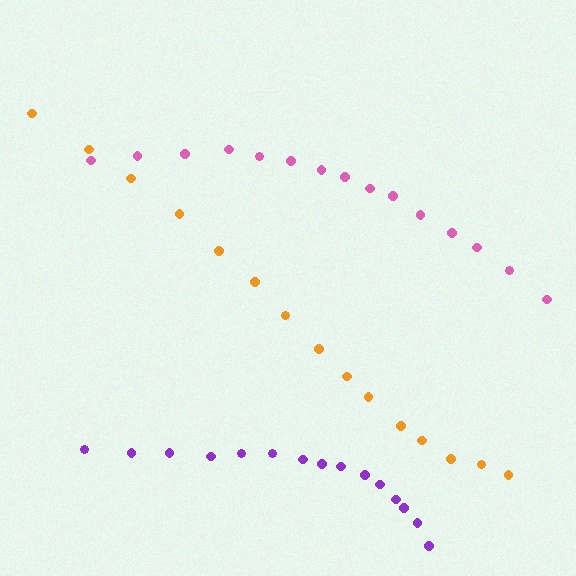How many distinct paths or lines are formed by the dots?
There are 3 distinct paths.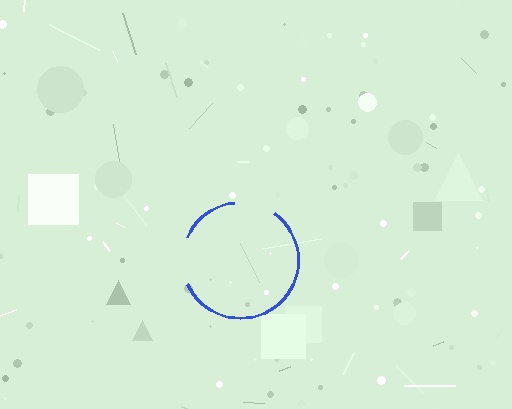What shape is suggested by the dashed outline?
The dashed outline suggests a circle.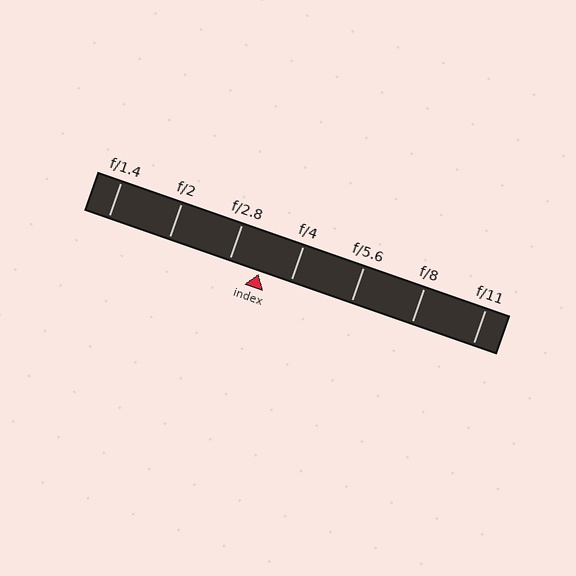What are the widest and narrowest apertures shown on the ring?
The widest aperture shown is f/1.4 and the narrowest is f/11.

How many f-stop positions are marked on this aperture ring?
There are 7 f-stop positions marked.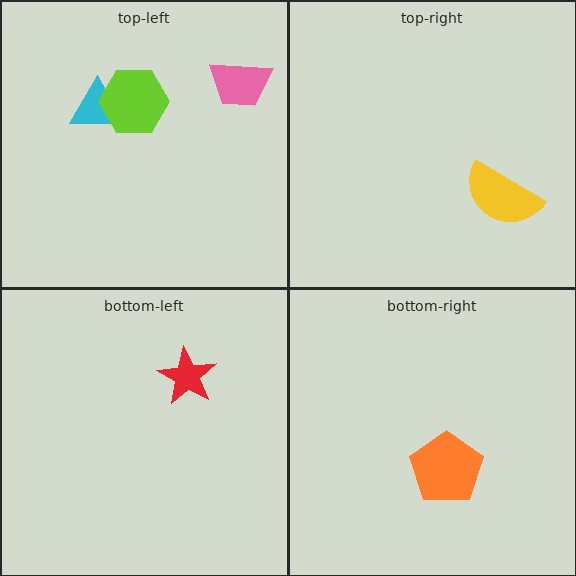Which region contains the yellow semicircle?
The top-right region.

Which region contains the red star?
The bottom-left region.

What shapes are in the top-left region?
The pink trapezoid, the cyan triangle, the lime hexagon.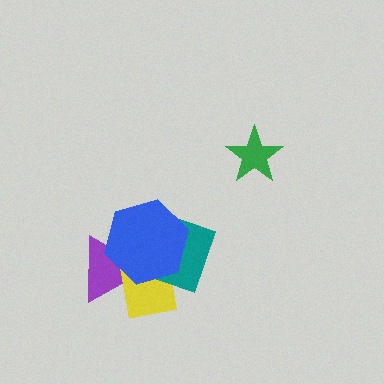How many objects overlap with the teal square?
2 objects overlap with the teal square.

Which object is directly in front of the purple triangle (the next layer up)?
The yellow rectangle is directly in front of the purple triangle.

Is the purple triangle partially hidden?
Yes, it is partially covered by another shape.